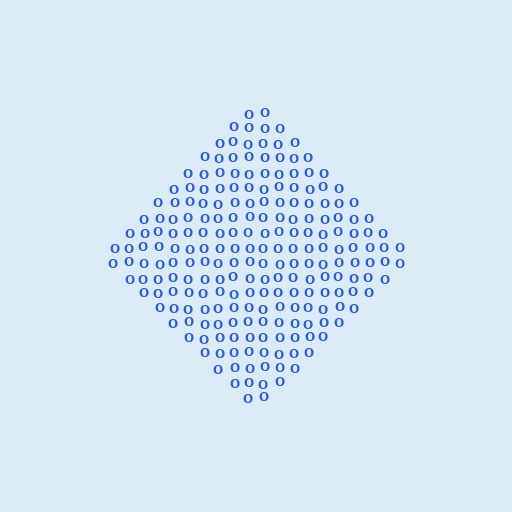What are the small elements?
The small elements are letter O's.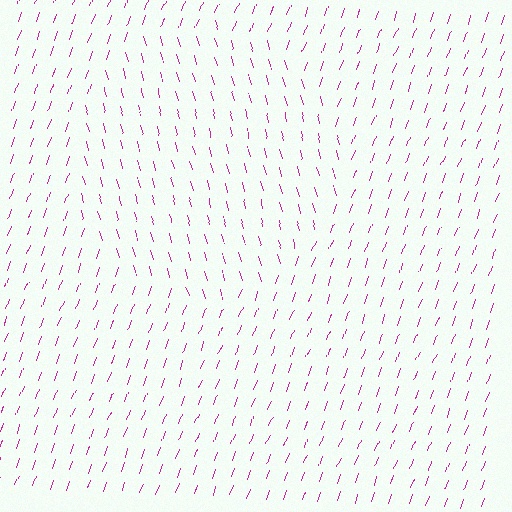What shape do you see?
I see a circle.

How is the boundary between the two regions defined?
The boundary is defined purely by a change in line orientation (approximately 36 degrees difference). All lines are the same color and thickness.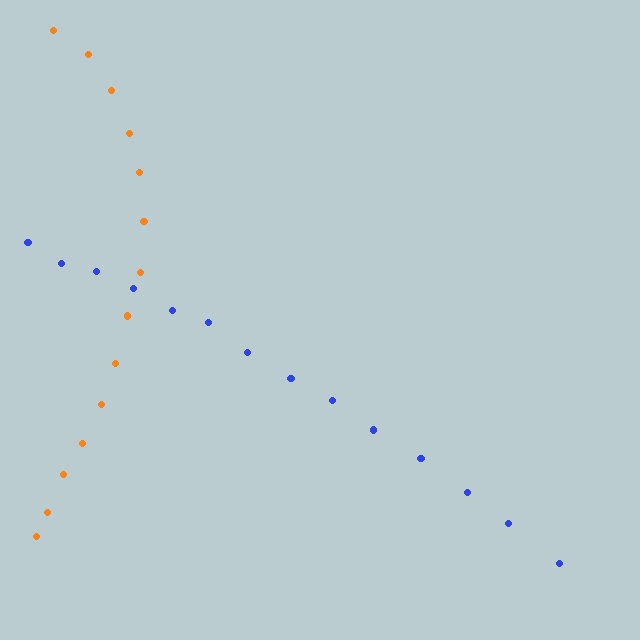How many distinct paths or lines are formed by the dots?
There are 2 distinct paths.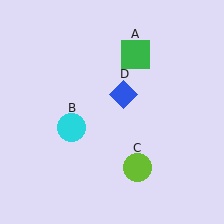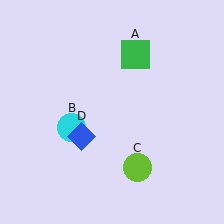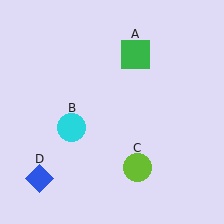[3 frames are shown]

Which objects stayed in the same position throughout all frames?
Green square (object A) and cyan circle (object B) and lime circle (object C) remained stationary.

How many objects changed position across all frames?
1 object changed position: blue diamond (object D).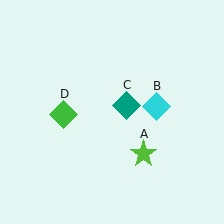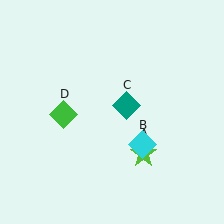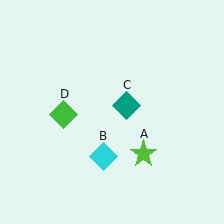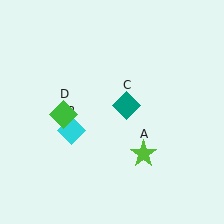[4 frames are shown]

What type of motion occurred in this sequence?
The cyan diamond (object B) rotated clockwise around the center of the scene.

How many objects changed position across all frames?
1 object changed position: cyan diamond (object B).